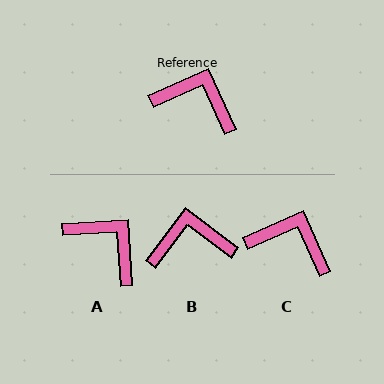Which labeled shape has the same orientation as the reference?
C.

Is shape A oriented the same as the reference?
No, it is off by about 21 degrees.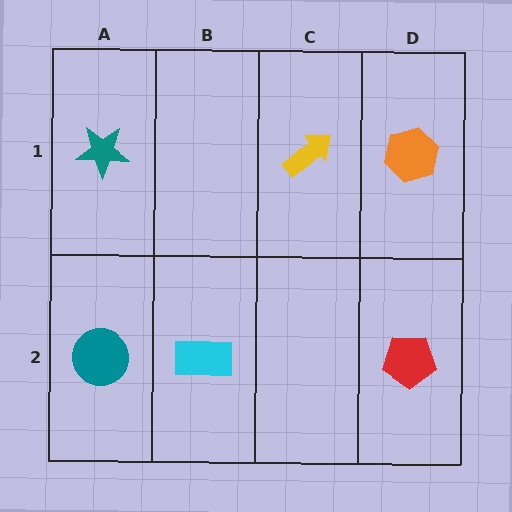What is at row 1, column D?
An orange hexagon.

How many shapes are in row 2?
3 shapes.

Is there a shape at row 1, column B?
No, that cell is empty.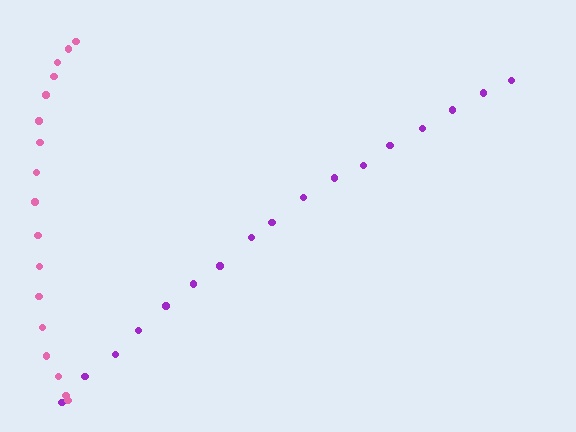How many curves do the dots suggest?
There are 2 distinct paths.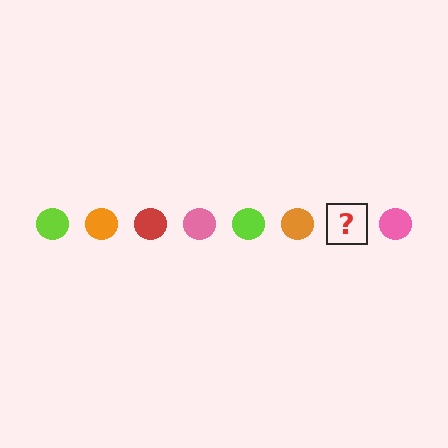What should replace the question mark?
The question mark should be replaced with a red circle.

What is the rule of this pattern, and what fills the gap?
The rule is that the pattern cycles through lime, orange, red, pink circles. The gap should be filled with a red circle.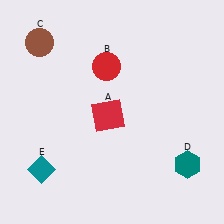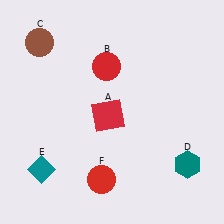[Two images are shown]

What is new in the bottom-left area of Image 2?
A red circle (F) was added in the bottom-left area of Image 2.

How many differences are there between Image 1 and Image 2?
There is 1 difference between the two images.